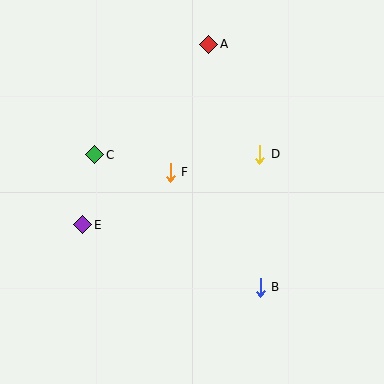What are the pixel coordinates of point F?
Point F is at (170, 172).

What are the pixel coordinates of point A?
Point A is at (209, 44).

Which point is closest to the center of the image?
Point F at (170, 172) is closest to the center.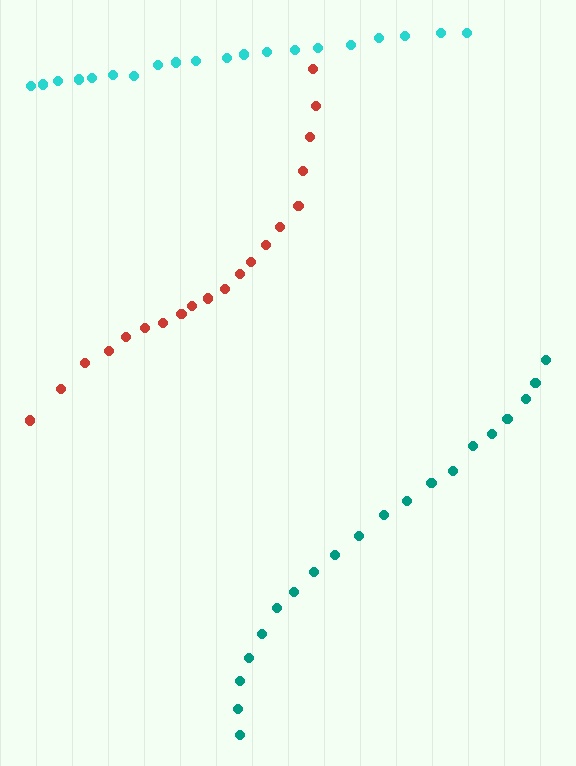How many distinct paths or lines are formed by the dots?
There are 3 distinct paths.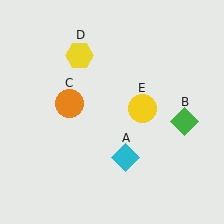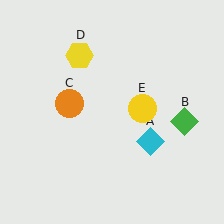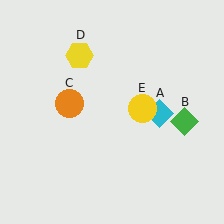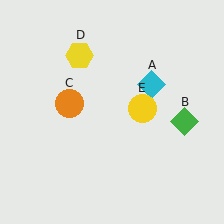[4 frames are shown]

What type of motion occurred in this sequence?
The cyan diamond (object A) rotated counterclockwise around the center of the scene.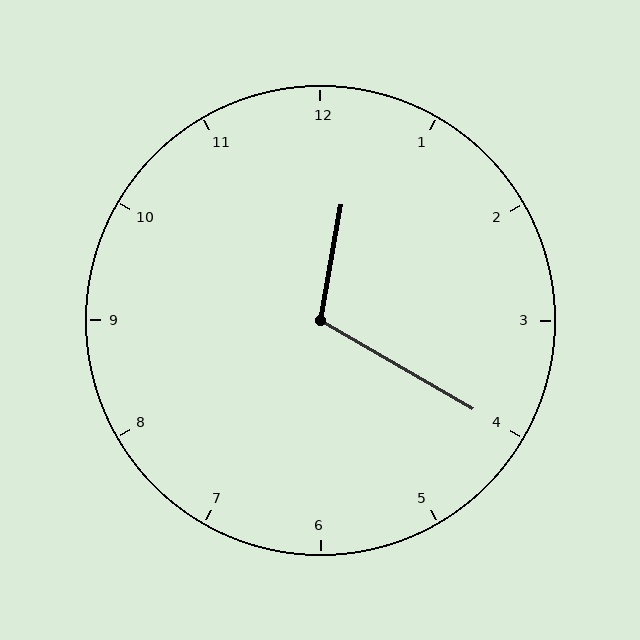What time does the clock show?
12:20.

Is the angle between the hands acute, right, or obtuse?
It is obtuse.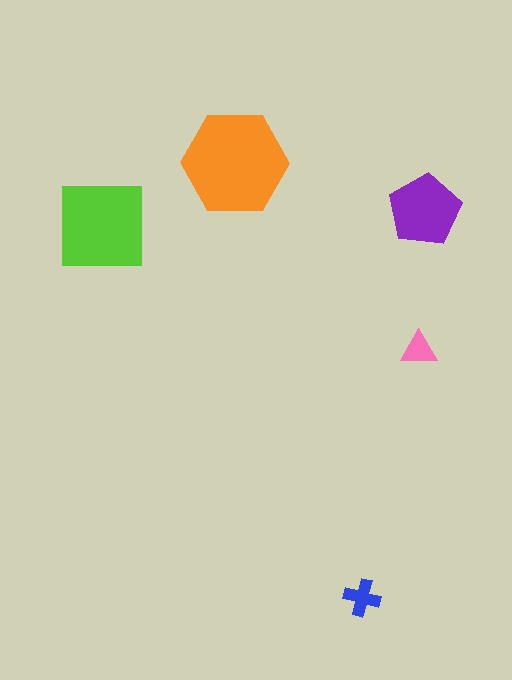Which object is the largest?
The orange hexagon.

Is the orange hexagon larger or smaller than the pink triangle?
Larger.